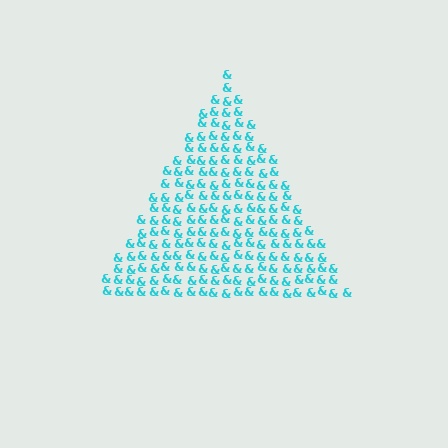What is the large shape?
The large shape is a triangle.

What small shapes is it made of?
It is made of small ampersands.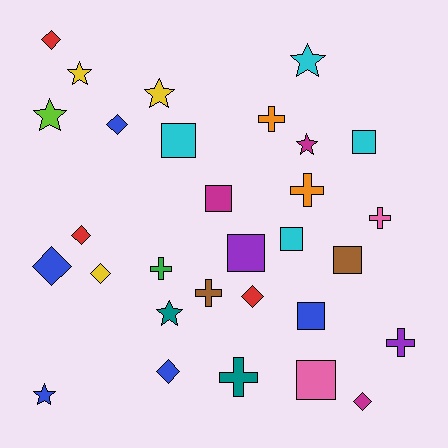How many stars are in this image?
There are 7 stars.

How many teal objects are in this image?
There are 2 teal objects.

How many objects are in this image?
There are 30 objects.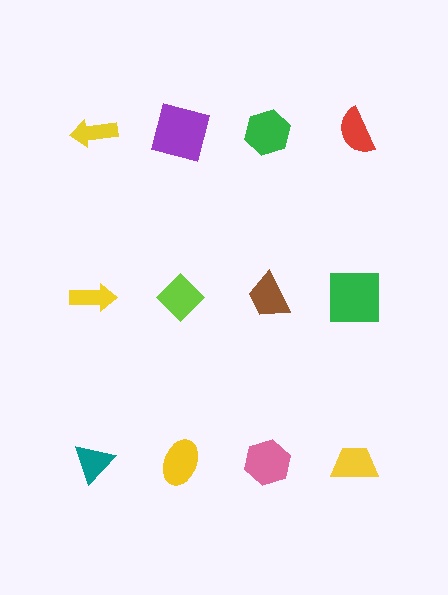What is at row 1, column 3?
A green hexagon.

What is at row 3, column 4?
A yellow trapezoid.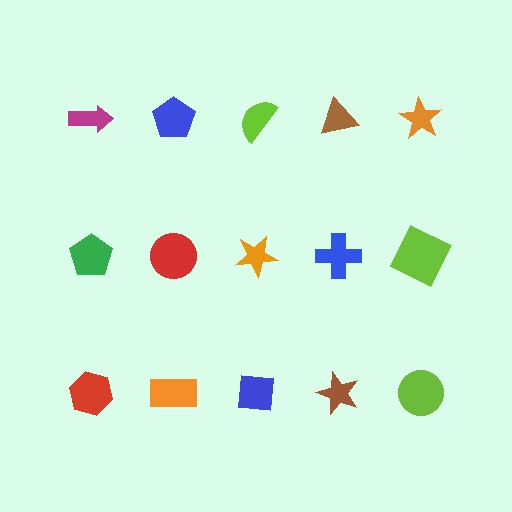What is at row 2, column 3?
An orange star.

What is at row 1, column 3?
A lime semicircle.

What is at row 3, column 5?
A lime circle.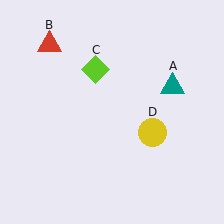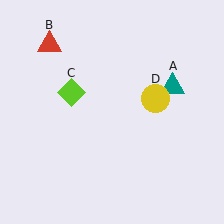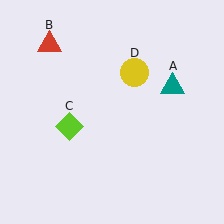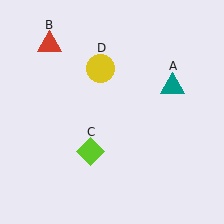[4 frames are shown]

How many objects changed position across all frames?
2 objects changed position: lime diamond (object C), yellow circle (object D).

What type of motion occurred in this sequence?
The lime diamond (object C), yellow circle (object D) rotated counterclockwise around the center of the scene.